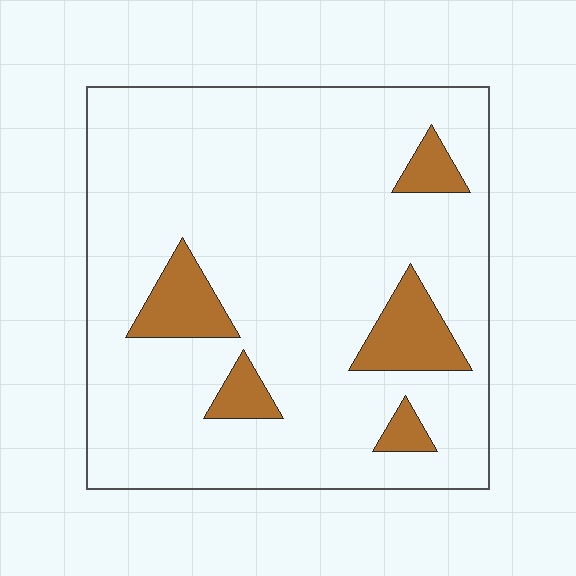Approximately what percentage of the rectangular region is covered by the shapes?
Approximately 10%.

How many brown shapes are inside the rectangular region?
5.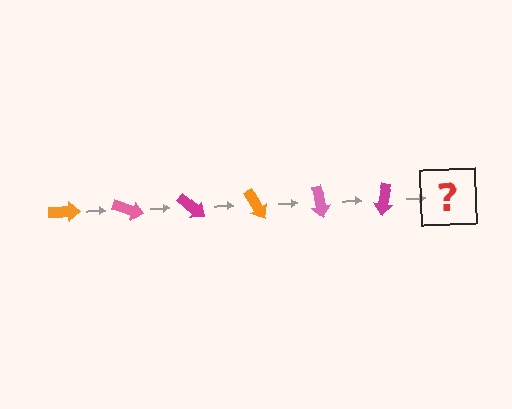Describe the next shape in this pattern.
It should be an orange arrow, rotated 120 degrees from the start.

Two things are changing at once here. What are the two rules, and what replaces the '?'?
The two rules are that it rotates 20 degrees each step and the color cycles through orange, pink, and magenta. The '?' should be an orange arrow, rotated 120 degrees from the start.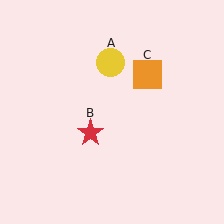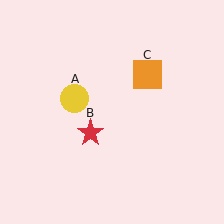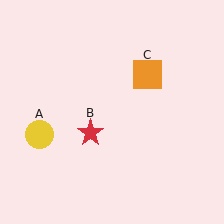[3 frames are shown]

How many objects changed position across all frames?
1 object changed position: yellow circle (object A).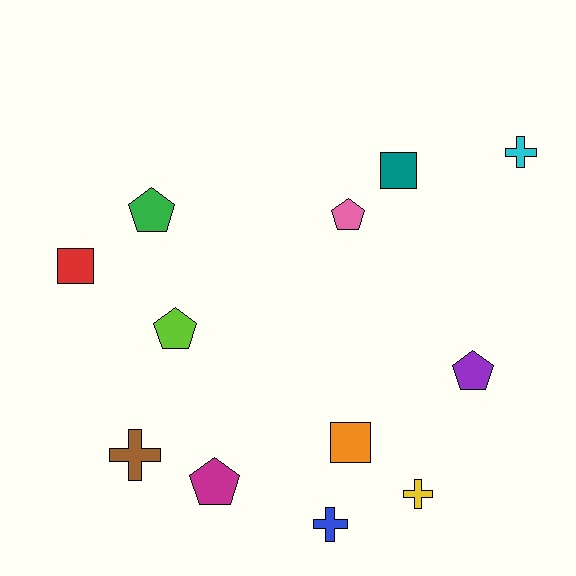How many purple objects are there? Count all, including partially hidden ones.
There is 1 purple object.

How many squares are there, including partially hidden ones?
There are 3 squares.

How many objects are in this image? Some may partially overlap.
There are 12 objects.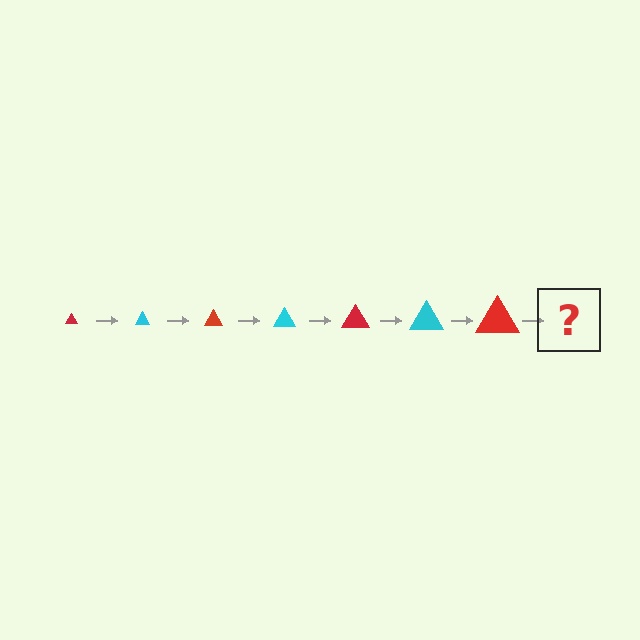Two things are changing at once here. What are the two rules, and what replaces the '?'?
The two rules are that the triangle grows larger each step and the color cycles through red and cyan. The '?' should be a cyan triangle, larger than the previous one.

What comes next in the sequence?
The next element should be a cyan triangle, larger than the previous one.